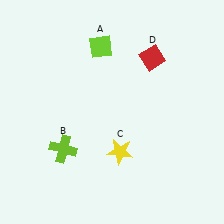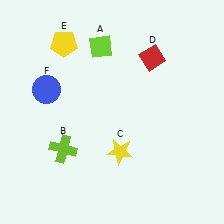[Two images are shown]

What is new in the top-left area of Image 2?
A yellow pentagon (E) was added in the top-left area of Image 2.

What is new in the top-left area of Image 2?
A blue circle (F) was added in the top-left area of Image 2.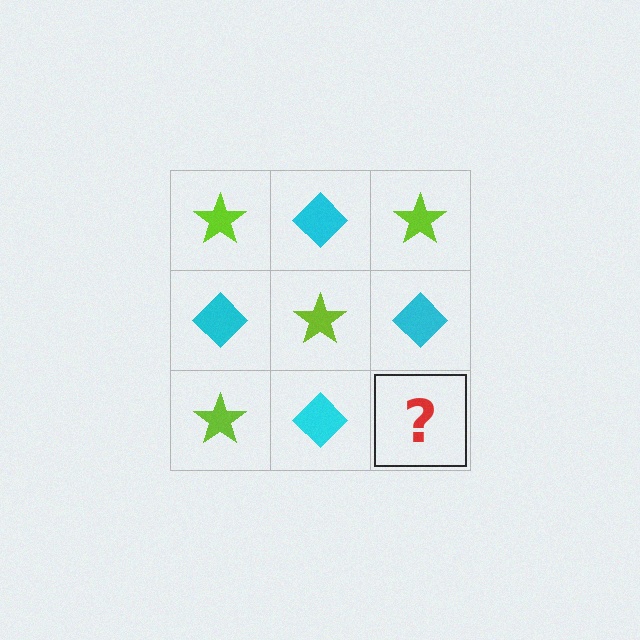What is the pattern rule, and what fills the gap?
The rule is that it alternates lime star and cyan diamond in a checkerboard pattern. The gap should be filled with a lime star.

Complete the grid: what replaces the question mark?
The question mark should be replaced with a lime star.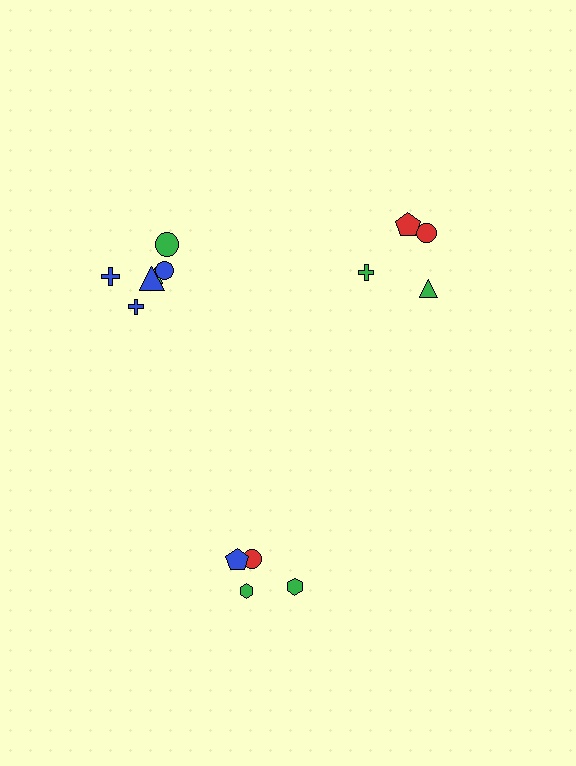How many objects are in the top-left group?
There are 6 objects.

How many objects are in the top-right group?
There are 4 objects.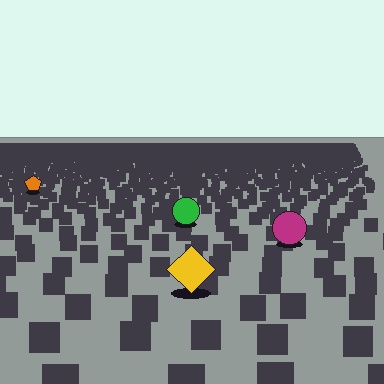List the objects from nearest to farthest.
From nearest to farthest: the yellow diamond, the magenta circle, the green circle, the orange pentagon.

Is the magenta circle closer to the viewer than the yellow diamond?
No. The yellow diamond is closer — you can tell from the texture gradient: the ground texture is coarser near it.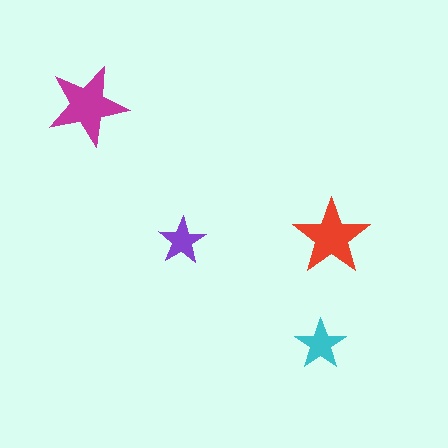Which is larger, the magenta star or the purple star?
The magenta one.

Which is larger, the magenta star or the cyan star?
The magenta one.